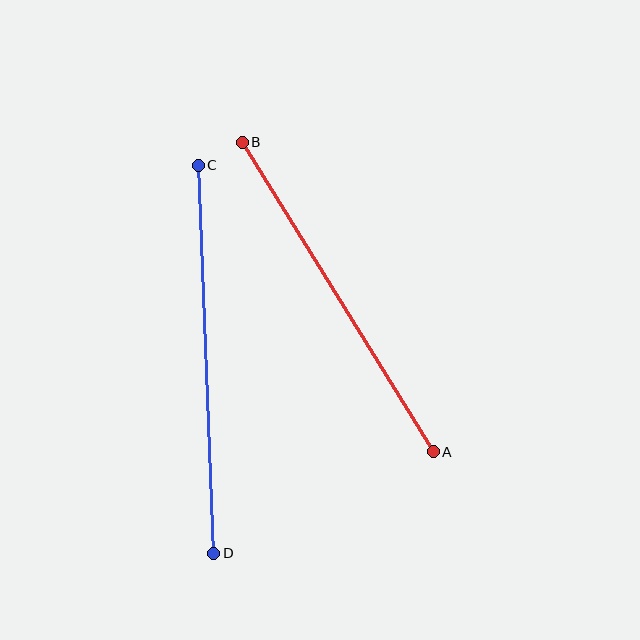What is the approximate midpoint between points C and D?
The midpoint is at approximately (206, 359) pixels.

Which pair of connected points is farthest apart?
Points C and D are farthest apart.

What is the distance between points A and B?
The distance is approximately 364 pixels.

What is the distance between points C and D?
The distance is approximately 388 pixels.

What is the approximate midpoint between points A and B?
The midpoint is at approximately (338, 297) pixels.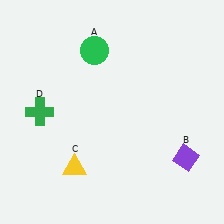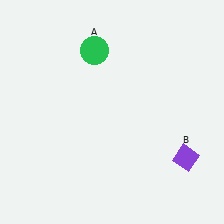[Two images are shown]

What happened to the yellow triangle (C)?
The yellow triangle (C) was removed in Image 2. It was in the bottom-left area of Image 1.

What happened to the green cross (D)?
The green cross (D) was removed in Image 2. It was in the top-left area of Image 1.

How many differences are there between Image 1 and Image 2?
There are 2 differences between the two images.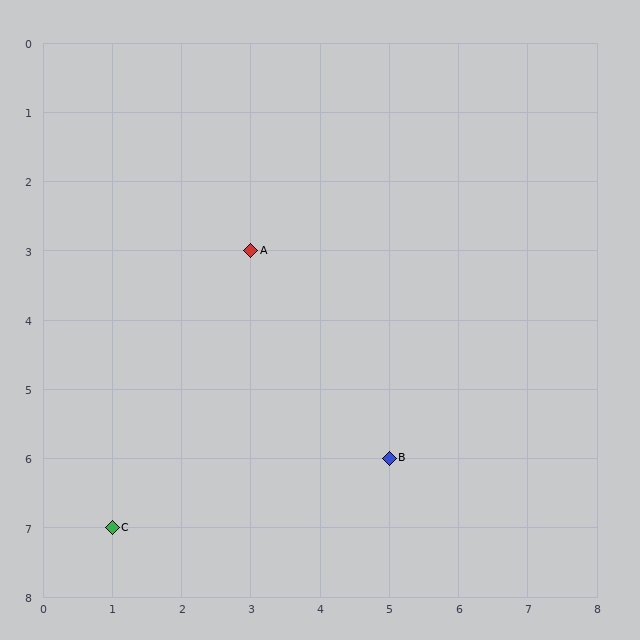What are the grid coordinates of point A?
Point A is at grid coordinates (3, 3).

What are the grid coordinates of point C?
Point C is at grid coordinates (1, 7).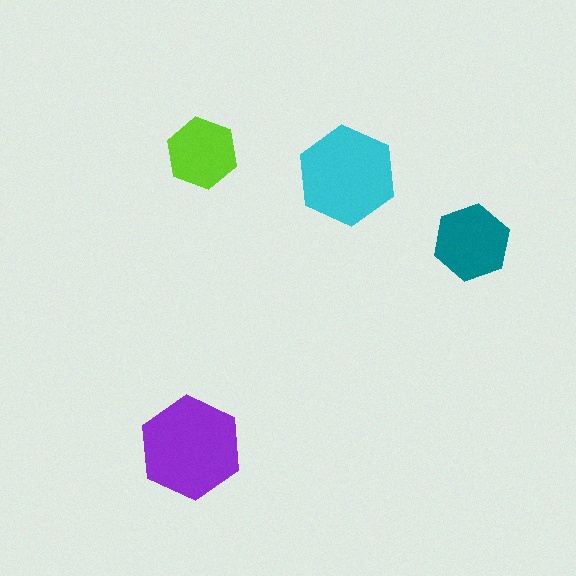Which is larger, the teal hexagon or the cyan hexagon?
The cyan one.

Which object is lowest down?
The purple hexagon is bottommost.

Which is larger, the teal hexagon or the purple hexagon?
The purple one.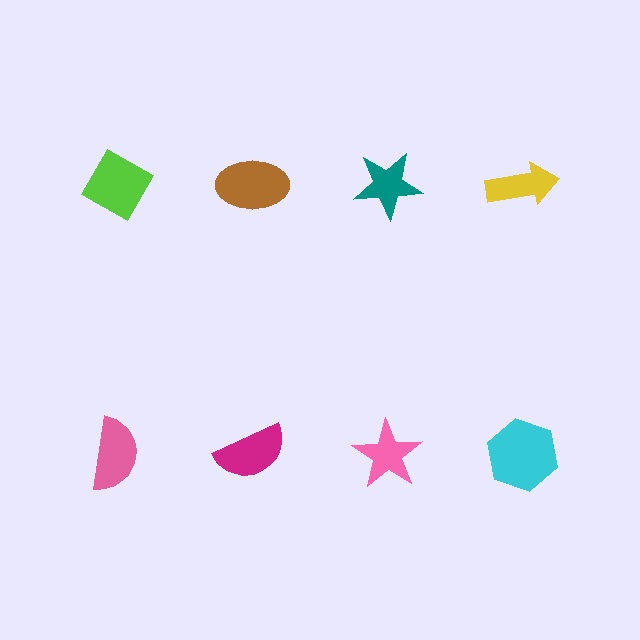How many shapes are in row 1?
4 shapes.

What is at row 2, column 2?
A magenta semicircle.